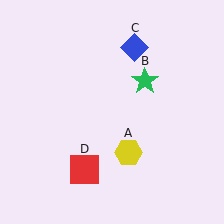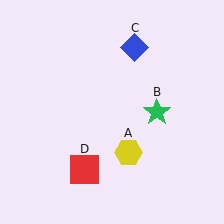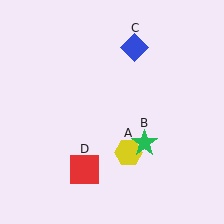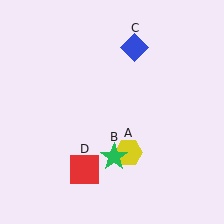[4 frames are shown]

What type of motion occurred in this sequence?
The green star (object B) rotated clockwise around the center of the scene.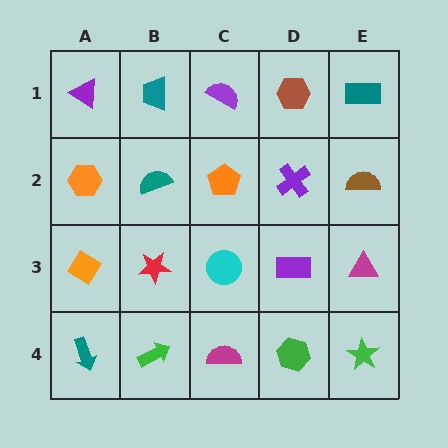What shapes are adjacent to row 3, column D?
A purple cross (row 2, column D), a green hexagon (row 4, column D), a cyan circle (row 3, column C), a magenta triangle (row 3, column E).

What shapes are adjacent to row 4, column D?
A purple rectangle (row 3, column D), a magenta semicircle (row 4, column C), a green star (row 4, column E).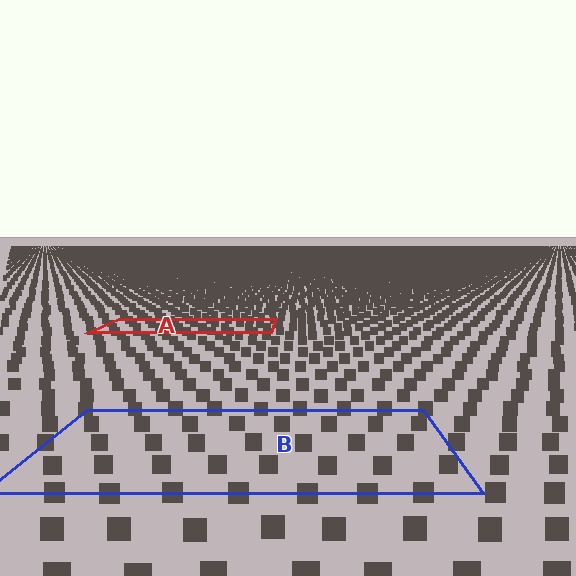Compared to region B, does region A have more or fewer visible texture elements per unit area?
Region A has more texture elements per unit area — they are packed more densely because it is farther away.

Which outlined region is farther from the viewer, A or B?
Region A is farther from the viewer — the texture elements inside it appear smaller and more densely packed.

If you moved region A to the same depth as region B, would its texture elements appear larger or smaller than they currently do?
They would appear larger. At a closer depth, the same texture elements are projected at a bigger on-screen size.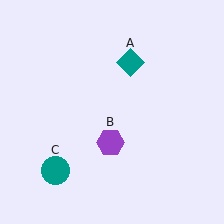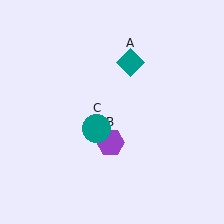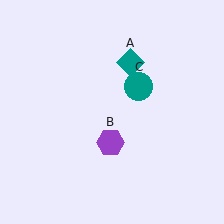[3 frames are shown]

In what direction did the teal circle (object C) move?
The teal circle (object C) moved up and to the right.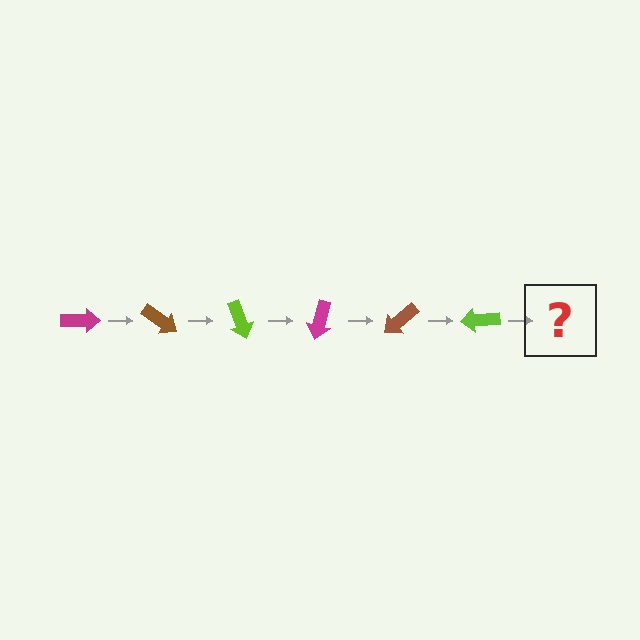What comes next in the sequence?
The next element should be a magenta arrow, rotated 210 degrees from the start.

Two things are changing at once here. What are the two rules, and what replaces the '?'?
The two rules are that it rotates 35 degrees each step and the color cycles through magenta, brown, and lime. The '?' should be a magenta arrow, rotated 210 degrees from the start.